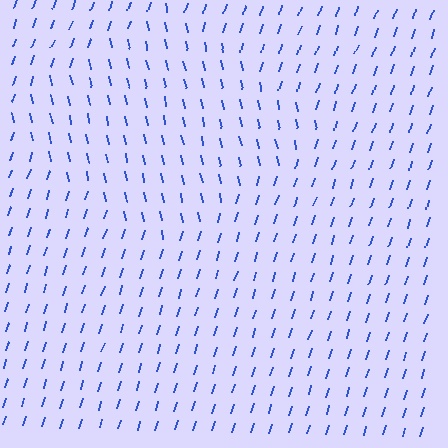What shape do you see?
I see a diamond.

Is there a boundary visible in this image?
Yes, there is a texture boundary formed by a change in line orientation.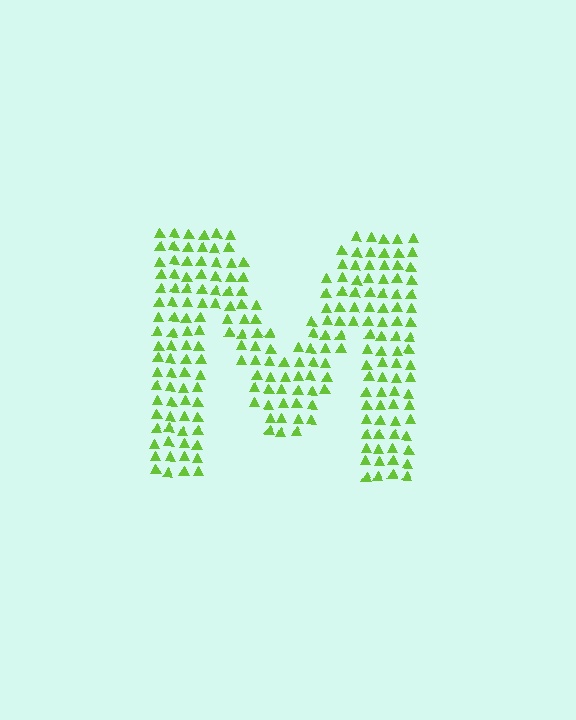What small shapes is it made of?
It is made of small triangles.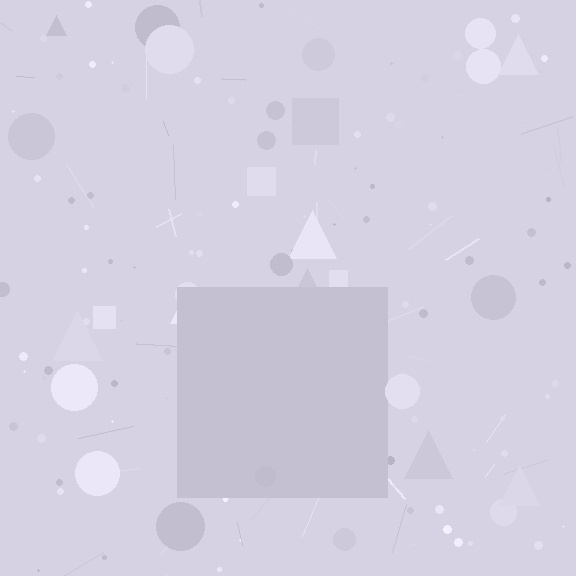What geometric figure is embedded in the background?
A square is embedded in the background.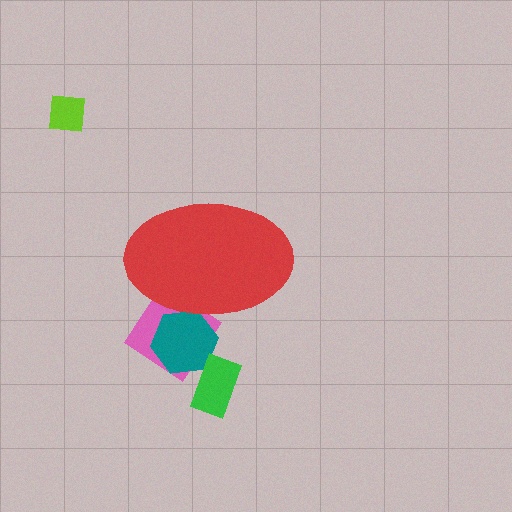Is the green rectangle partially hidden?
No, the green rectangle is fully visible.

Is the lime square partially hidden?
No, the lime square is fully visible.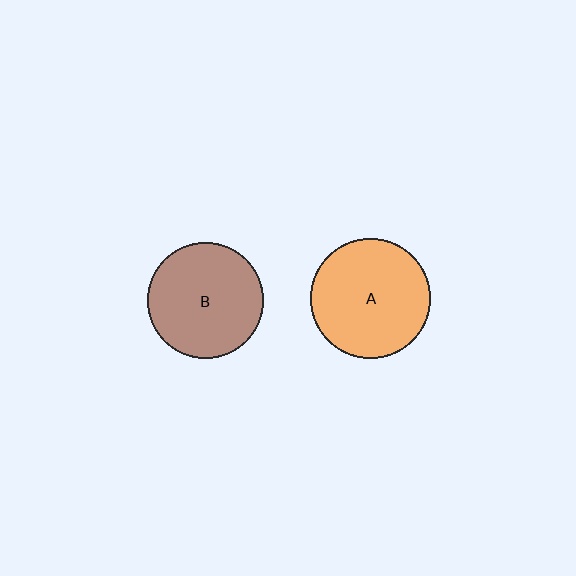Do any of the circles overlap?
No, none of the circles overlap.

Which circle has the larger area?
Circle A (orange).